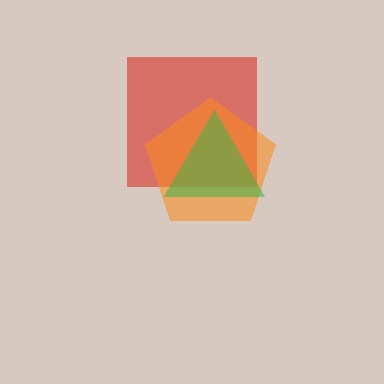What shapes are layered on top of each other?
The layered shapes are: a red square, an orange pentagon, a green triangle.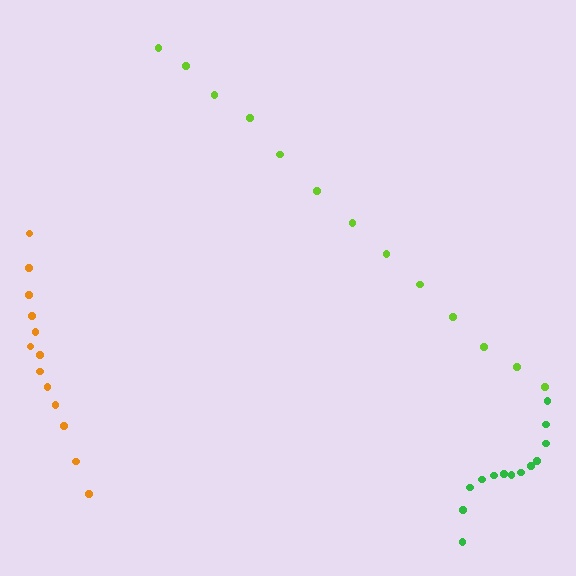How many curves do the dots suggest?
There are 3 distinct paths.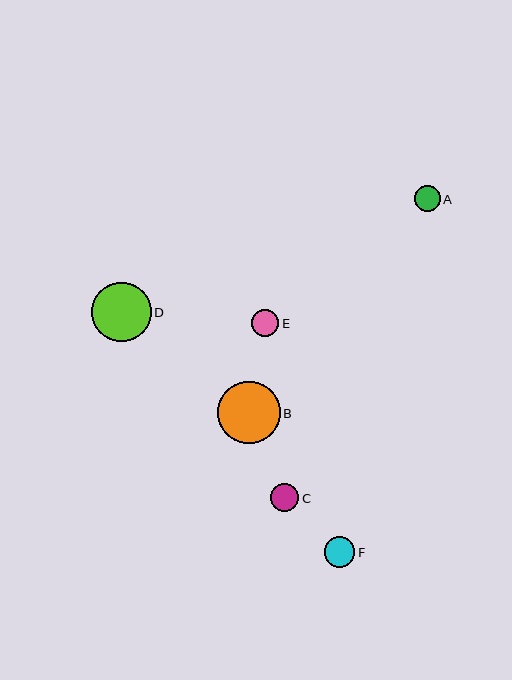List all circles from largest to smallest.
From largest to smallest: B, D, F, C, E, A.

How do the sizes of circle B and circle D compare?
Circle B and circle D are approximately the same size.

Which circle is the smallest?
Circle A is the smallest with a size of approximately 26 pixels.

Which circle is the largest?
Circle B is the largest with a size of approximately 62 pixels.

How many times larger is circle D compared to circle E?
Circle D is approximately 2.2 times the size of circle E.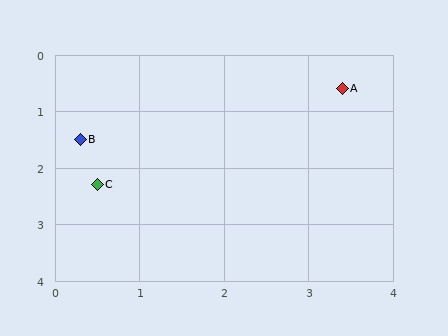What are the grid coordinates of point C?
Point C is at approximately (0.5, 2.3).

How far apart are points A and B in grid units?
Points A and B are about 3.2 grid units apart.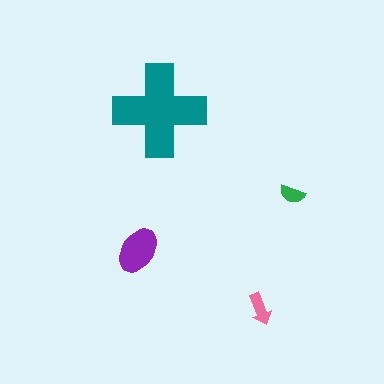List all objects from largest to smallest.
The teal cross, the purple ellipse, the pink arrow, the green semicircle.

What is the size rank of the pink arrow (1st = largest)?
3rd.